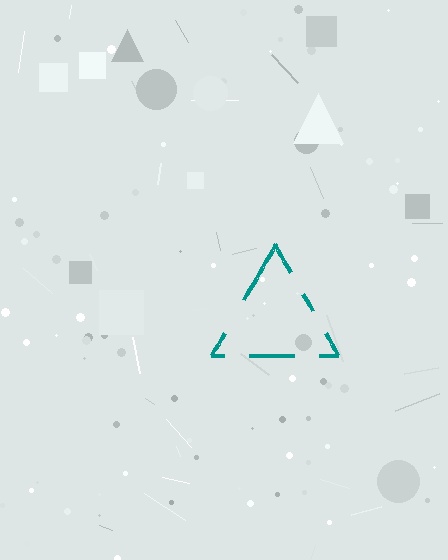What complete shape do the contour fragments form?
The contour fragments form a triangle.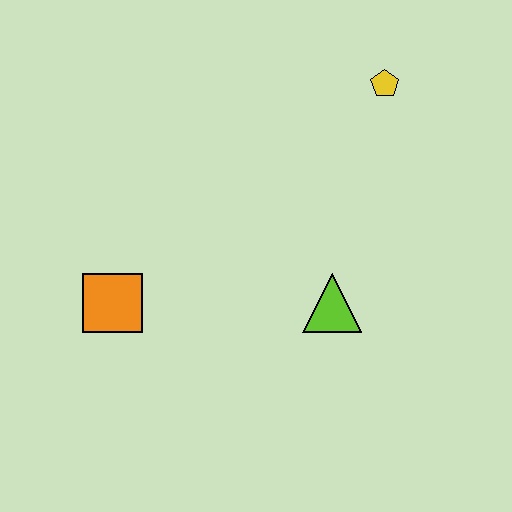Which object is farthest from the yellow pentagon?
The orange square is farthest from the yellow pentagon.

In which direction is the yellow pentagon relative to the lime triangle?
The yellow pentagon is above the lime triangle.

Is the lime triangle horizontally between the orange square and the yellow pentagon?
Yes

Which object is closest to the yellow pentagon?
The lime triangle is closest to the yellow pentagon.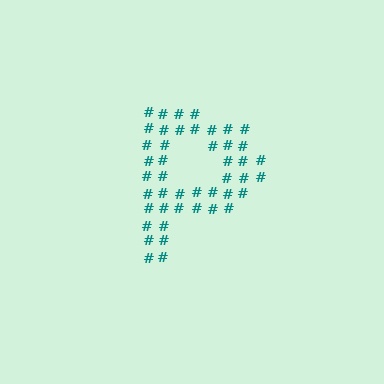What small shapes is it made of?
It is made of small hash symbols.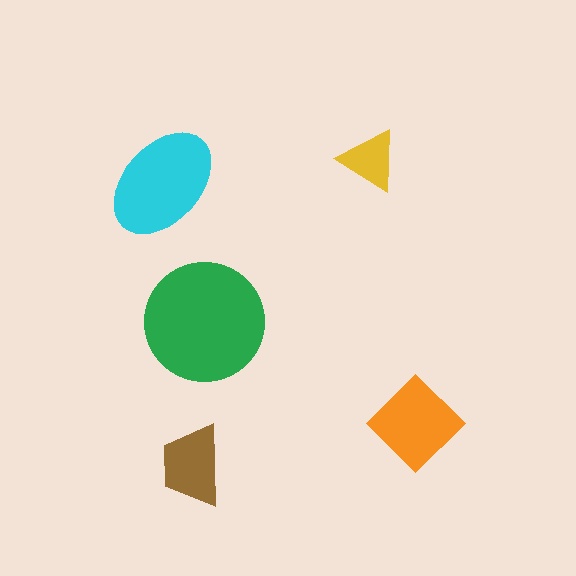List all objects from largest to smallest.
The green circle, the cyan ellipse, the orange diamond, the brown trapezoid, the yellow triangle.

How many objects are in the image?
There are 5 objects in the image.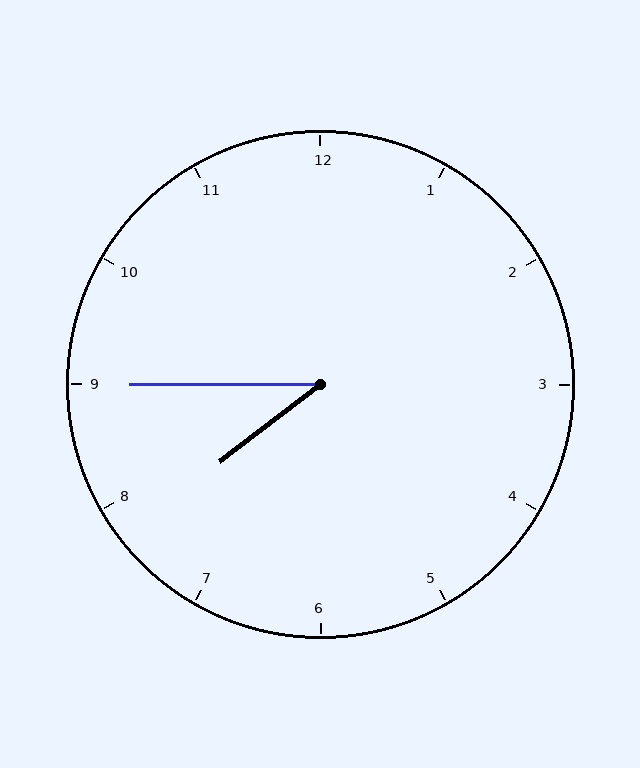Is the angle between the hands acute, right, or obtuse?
It is acute.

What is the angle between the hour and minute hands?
Approximately 38 degrees.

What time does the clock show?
7:45.